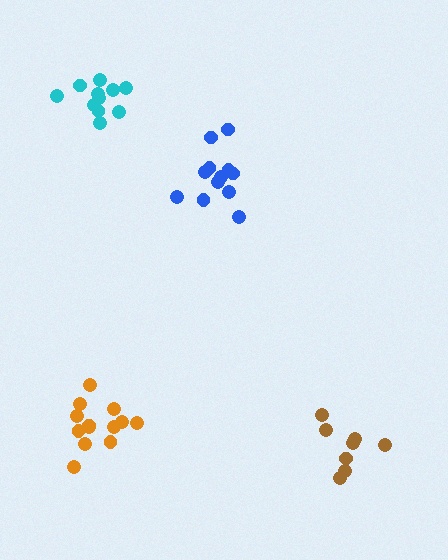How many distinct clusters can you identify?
There are 4 distinct clusters.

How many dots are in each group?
Group 1: 13 dots, Group 2: 11 dots, Group 3: 12 dots, Group 4: 8 dots (44 total).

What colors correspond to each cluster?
The clusters are colored: orange, cyan, blue, brown.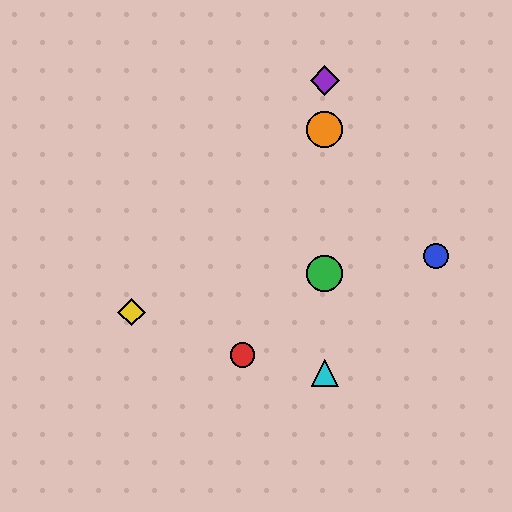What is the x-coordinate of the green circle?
The green circle is at x≈325.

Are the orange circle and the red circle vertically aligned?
No, the orange circle is at x≈325 and the red circle is at x≈242.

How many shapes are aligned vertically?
4 shapes (the green circle, the purple diamond, the orange circle, the cyan triangle) are aligned vertically.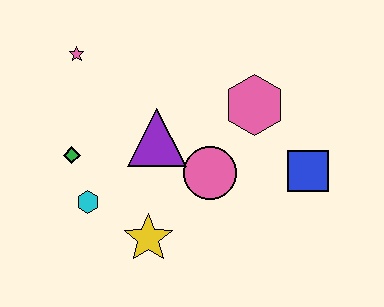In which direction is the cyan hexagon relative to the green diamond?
The cyan hexagon is below the green diamond.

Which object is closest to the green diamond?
The cyan hexagon is closest to the green diamond.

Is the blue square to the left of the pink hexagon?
No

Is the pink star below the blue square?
No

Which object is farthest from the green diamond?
The blue square is farthest from the green diamond.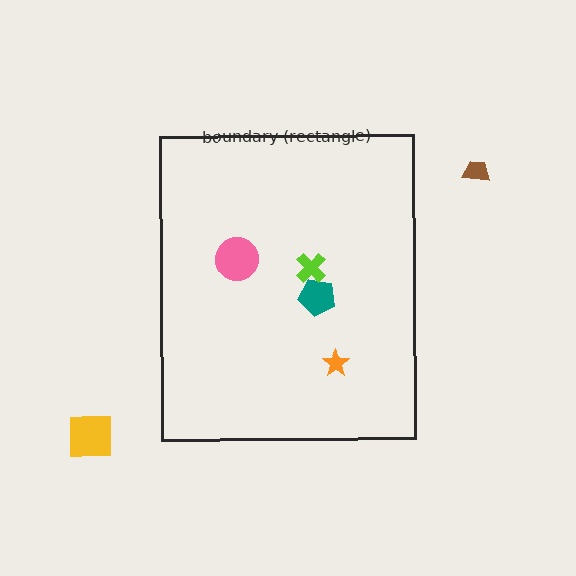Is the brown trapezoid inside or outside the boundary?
Outside.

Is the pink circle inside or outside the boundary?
Inside.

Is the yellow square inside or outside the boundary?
Outside.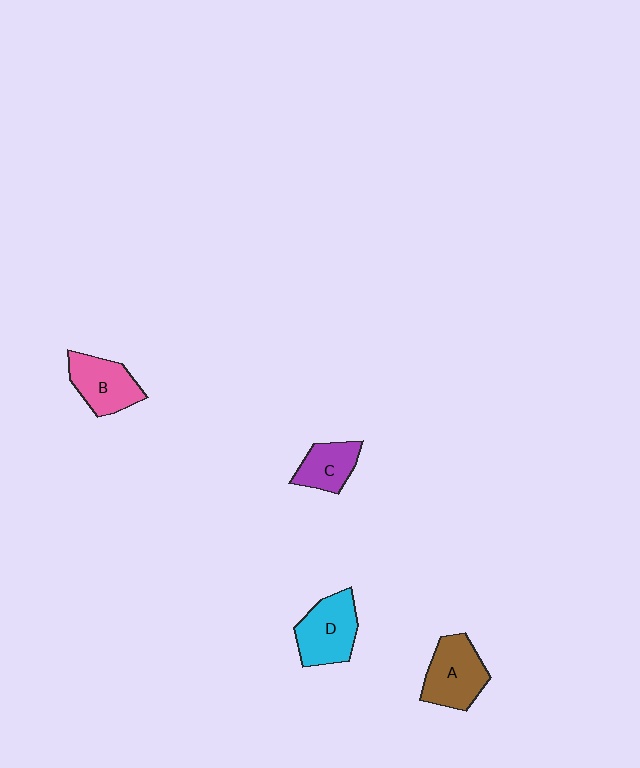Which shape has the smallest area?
Shape C (purple).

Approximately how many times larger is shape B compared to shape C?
Approximately 1.3 times.